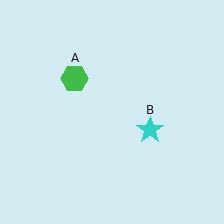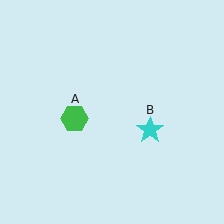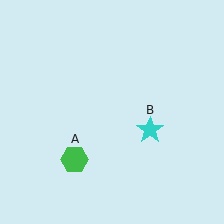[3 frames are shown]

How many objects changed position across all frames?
1 object changed position: green hexagon (object A).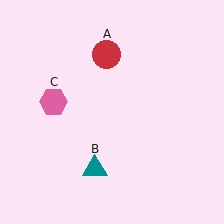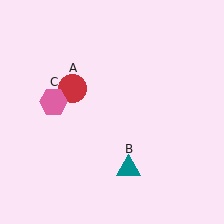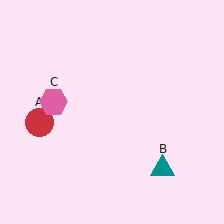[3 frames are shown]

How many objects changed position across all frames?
2 objects changed position: red circle (object A), teal triangle (object B).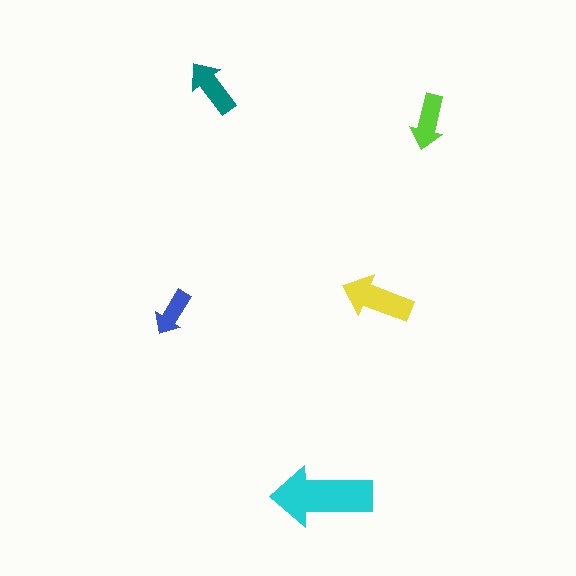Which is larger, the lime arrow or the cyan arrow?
The cyan one.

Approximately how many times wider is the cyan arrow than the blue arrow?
About 2 times wider.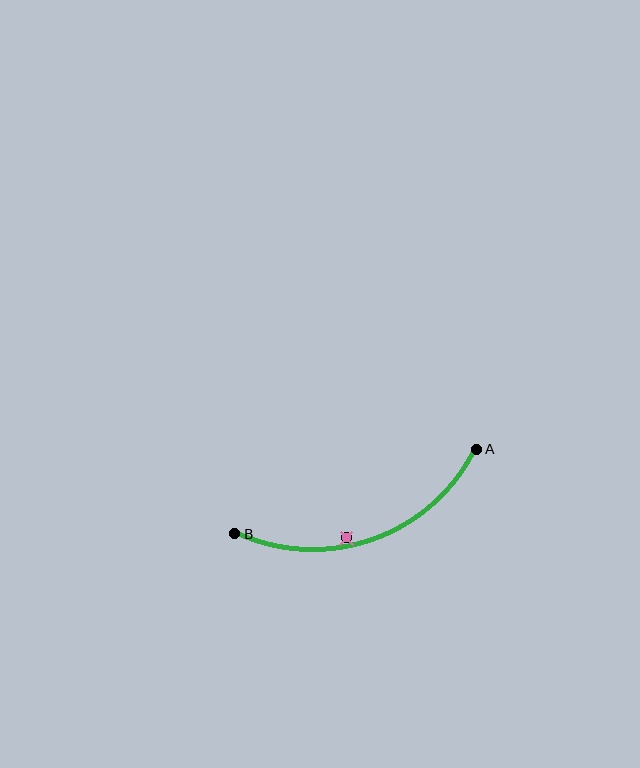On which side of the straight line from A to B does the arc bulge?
The arc bulges below the straight line connecting A and B.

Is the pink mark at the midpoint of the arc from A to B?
No — the pink mark does not lie on the arc at all. It sits slightly inside the curve.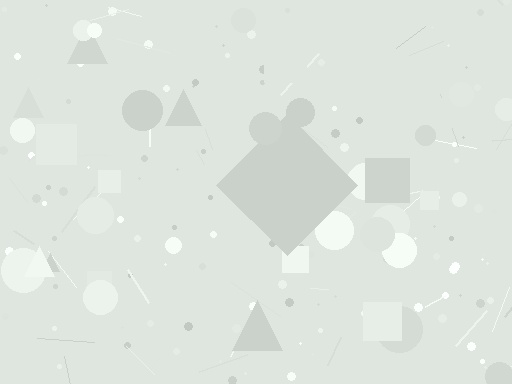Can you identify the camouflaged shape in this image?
The camouflaged shape is a diamond.